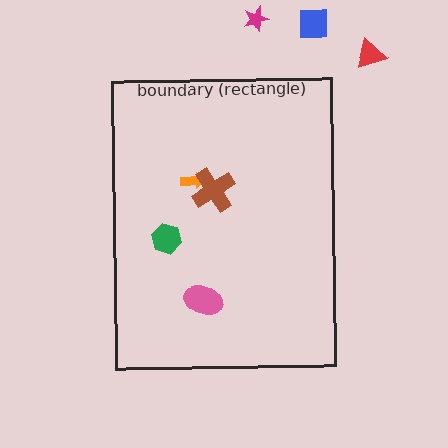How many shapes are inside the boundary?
4 inside, 3 outside.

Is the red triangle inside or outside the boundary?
Outside.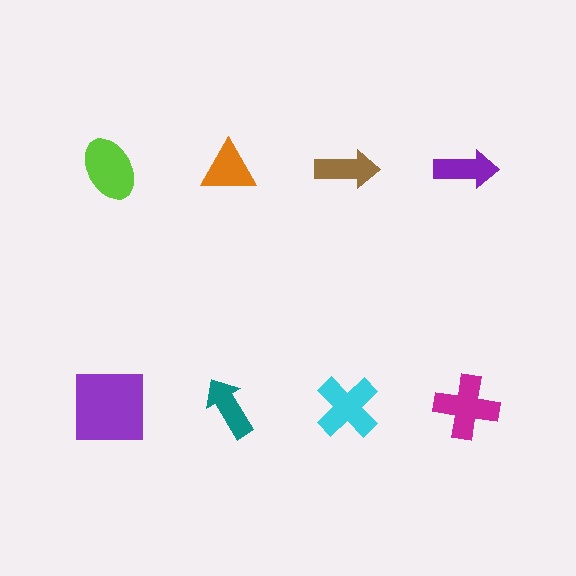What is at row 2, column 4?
A magenta cross.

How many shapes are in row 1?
4 shapes.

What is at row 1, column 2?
An orange triangle.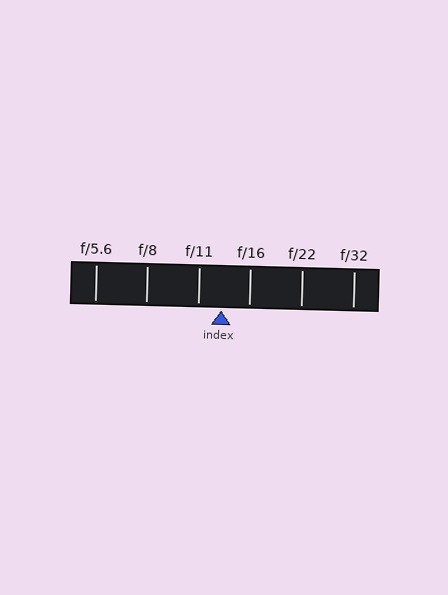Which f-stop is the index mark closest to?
The index mark is closest to f/11.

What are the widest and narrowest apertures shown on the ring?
The widest aperture shown is f/5.6 and the narrowest is f/32.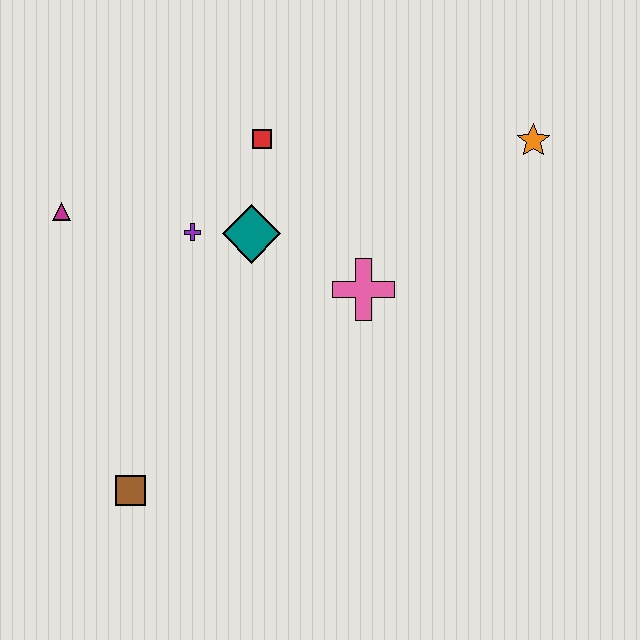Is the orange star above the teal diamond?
Yes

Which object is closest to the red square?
The teal diamond is closest to the red square.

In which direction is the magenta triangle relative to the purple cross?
The magenta triangle is to the left of the purple cross.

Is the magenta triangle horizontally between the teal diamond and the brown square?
No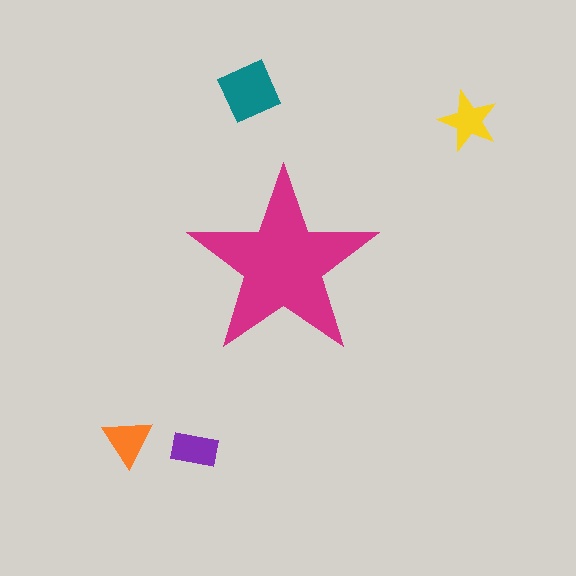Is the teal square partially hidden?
No, the teal square is fully visible.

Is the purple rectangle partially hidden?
No, the purple rectangle is fully visible.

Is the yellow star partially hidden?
No, the yellow star is fully visible.